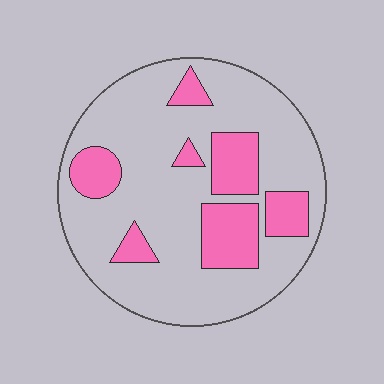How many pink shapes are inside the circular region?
7.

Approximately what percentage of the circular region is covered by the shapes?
Approximately 25%.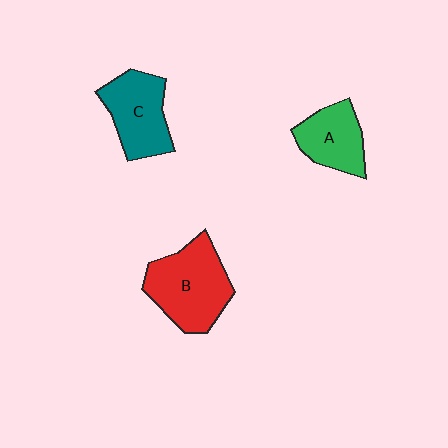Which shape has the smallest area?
Shape A (green).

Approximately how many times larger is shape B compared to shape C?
Approximately 1.3 times.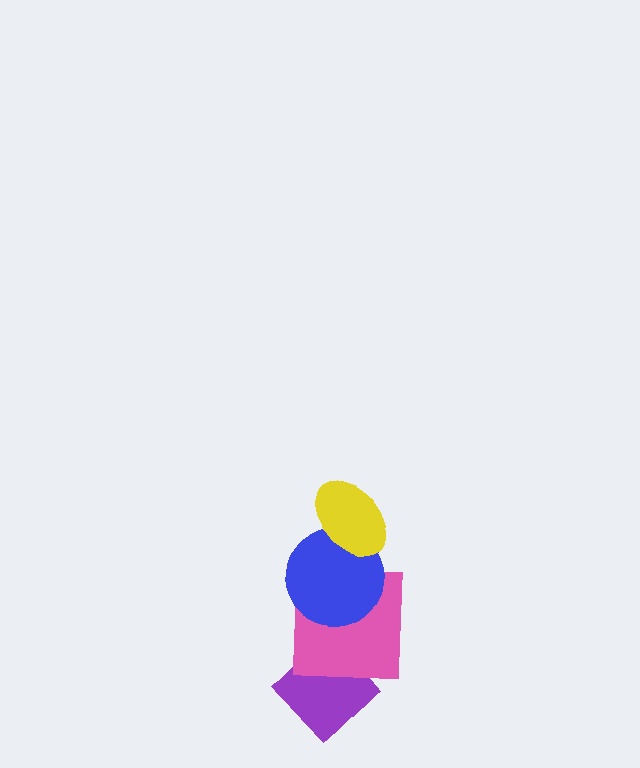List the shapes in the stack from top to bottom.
From top to bottom: the yellow ellipse, the blue circle, the pink square, the purple diamond.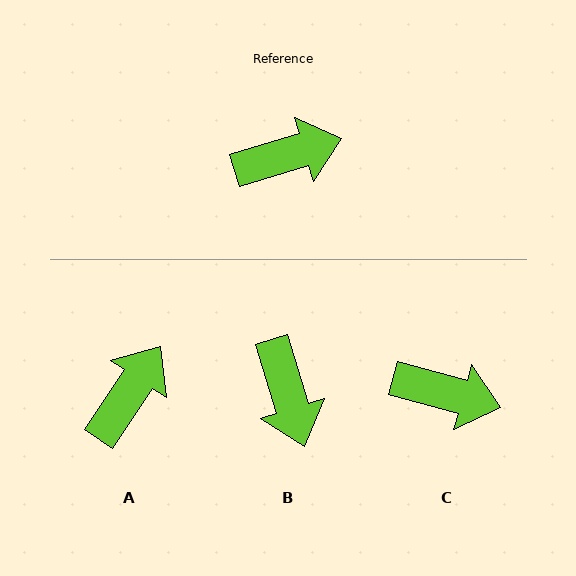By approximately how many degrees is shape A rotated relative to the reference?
Approximately 39 degrees counter-clockwise.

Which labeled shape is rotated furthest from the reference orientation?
B, about 90 degrees away.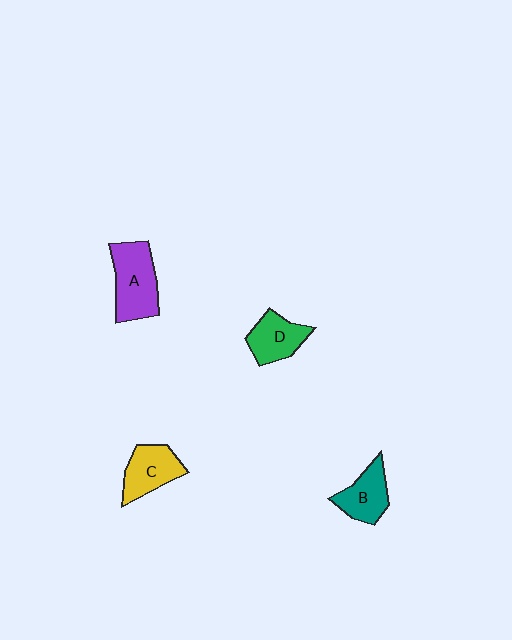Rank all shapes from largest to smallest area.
From largest to smallest: A (purple), C (yellow), B (teal), D (green).